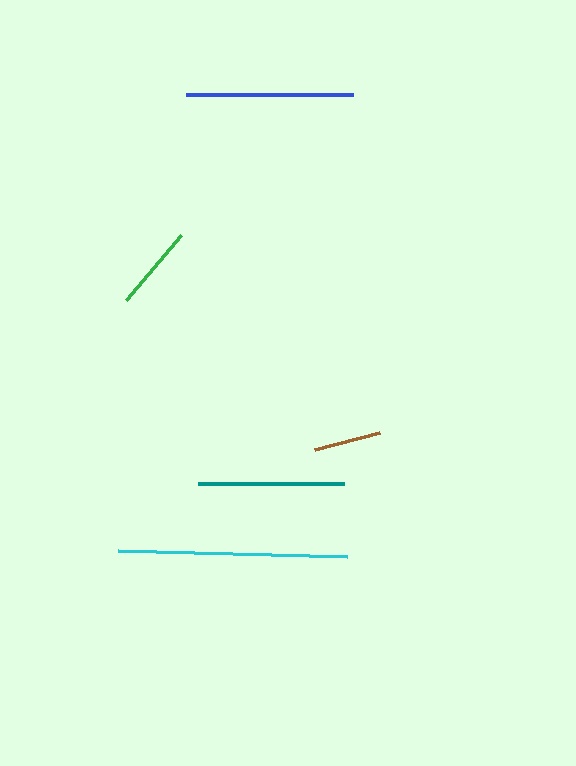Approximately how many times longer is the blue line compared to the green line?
The blue line is approximately 1.9 times the length of the green line.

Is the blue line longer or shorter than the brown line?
The blue line is longer than the brown line.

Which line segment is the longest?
The cyan line is the longest at approximately 229 pixels.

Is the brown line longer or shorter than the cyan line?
The cyan line is longer than the brown line.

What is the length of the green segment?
The green segment is approximately 86 pixels long.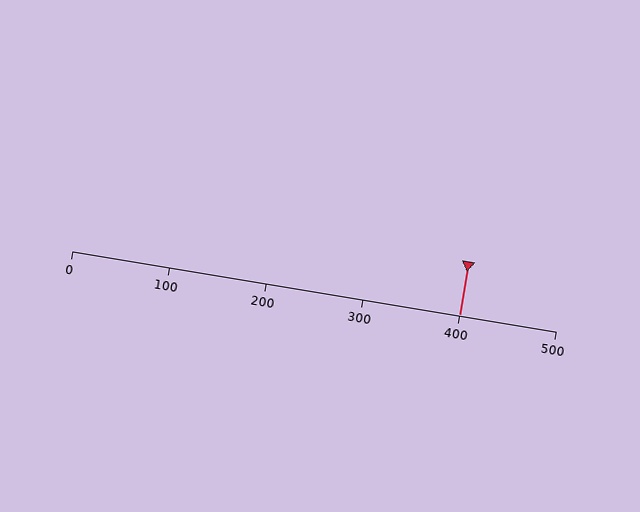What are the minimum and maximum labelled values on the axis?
The axis runs from 0 to 500.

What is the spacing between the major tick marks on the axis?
The major ticks are spaced 100 apart.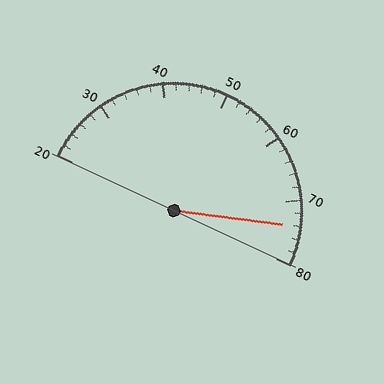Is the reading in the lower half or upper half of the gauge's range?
The reading is in the upper half of the range (20 to 80).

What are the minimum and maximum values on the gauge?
The gauge ranges from 20 to 80.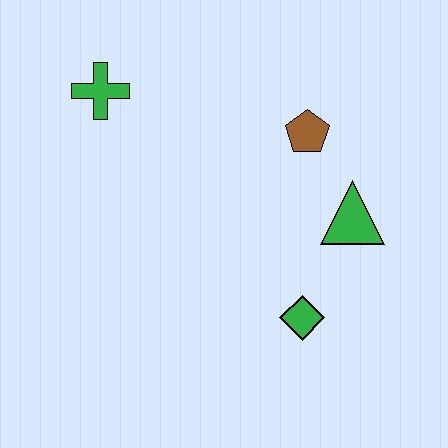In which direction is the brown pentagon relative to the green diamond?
The brown pentagon is above the green diamond.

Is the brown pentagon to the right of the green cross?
Yes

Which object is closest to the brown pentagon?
The green triangle is closest to the brown pentagon.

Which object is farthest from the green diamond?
The green cross is farthest from the green diamond.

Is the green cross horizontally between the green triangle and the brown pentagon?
No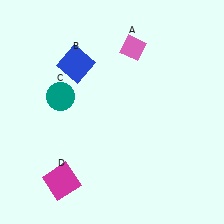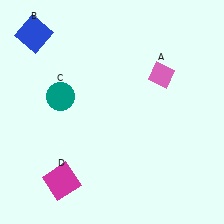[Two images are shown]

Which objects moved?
The objects that moved are: the pink diamond (A), the blue square (B).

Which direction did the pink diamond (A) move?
The pink diamond (A) moved right.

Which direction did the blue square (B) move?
The blue square (B) moved left.